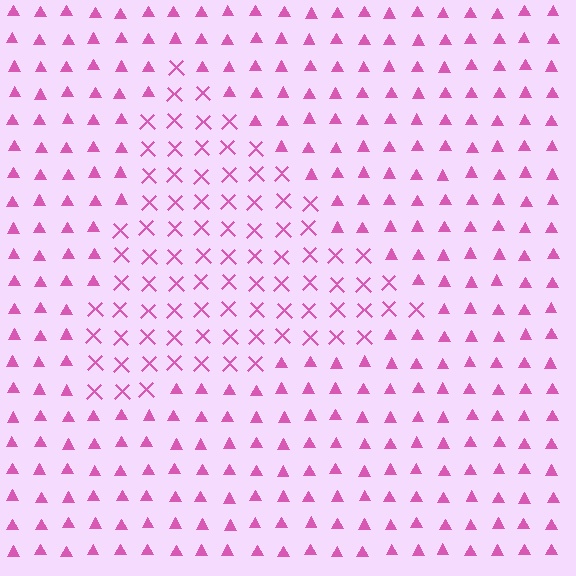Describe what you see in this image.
The image is filled with small pink elements arranged in a uniform grid. A triangle-shaped region contains X marks, while the surrounding area contains triangles. The boundary is defined purely by the change in element shape.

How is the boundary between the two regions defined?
The boundary is defined by a change in element shape: X marks inside vs. triangles outside. All elements share the same color and spacing.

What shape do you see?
I see a triangle.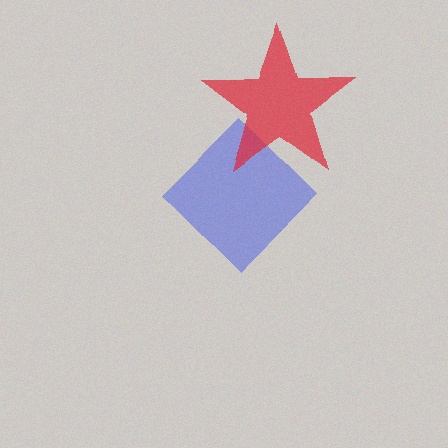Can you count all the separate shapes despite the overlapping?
Yes, there are 2 separate shapes.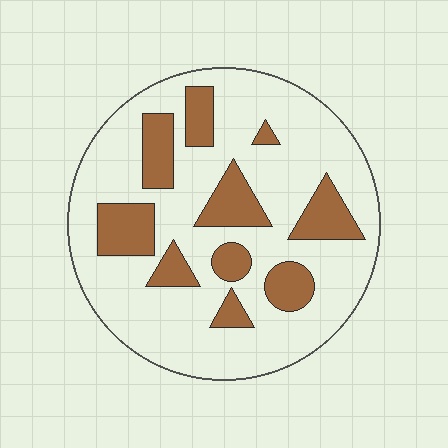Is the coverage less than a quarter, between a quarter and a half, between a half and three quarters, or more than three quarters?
Less than a quarter.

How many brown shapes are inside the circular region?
10.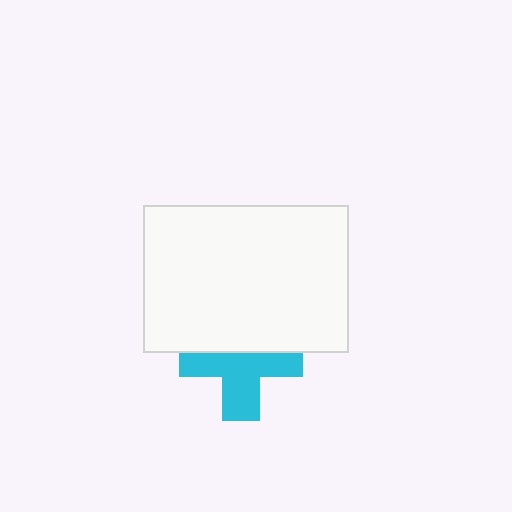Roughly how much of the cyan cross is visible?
About half of it is visible (roughly 58%).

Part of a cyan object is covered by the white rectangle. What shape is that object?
It is a cross.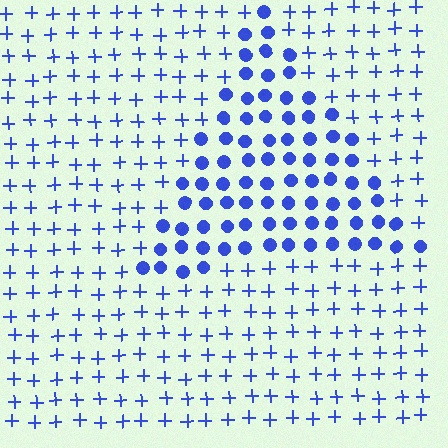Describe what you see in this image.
The image is filled with small blue elements arranged in a uniform grid. A triangle-shaped region contains circles, while the surrounding area contains plus signs. The boundary is defined purely by the change in element shape.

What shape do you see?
I see a triangle.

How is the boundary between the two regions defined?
The boundary is defined by a change in element shape: circles inside vs. plus signs outside. All elements share the same color and spacing.